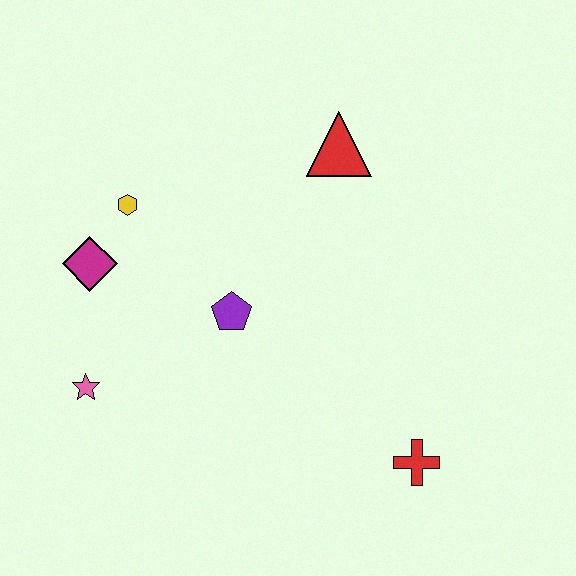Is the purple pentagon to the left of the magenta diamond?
No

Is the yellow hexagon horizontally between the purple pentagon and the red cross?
No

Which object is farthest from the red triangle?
The pink star is farthest from the red triangle.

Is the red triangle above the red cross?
Yes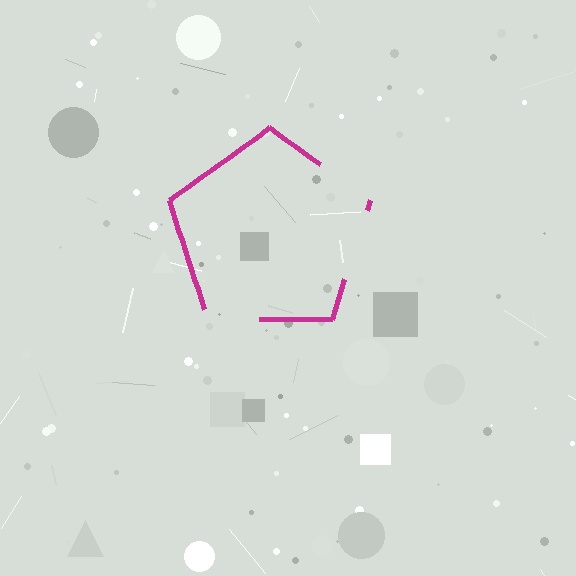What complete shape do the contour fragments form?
The contour fragments form a pentagon.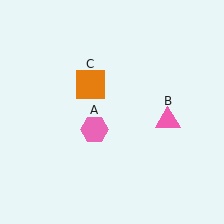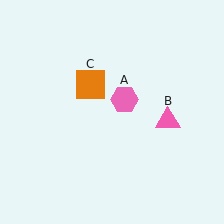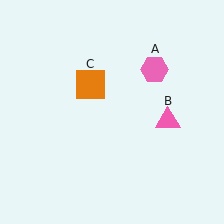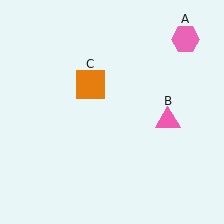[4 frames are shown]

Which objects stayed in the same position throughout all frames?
Pink triangle (object B) and orange square (object C) remained stationary.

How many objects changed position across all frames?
1 object changed position: pink hexagon (object A).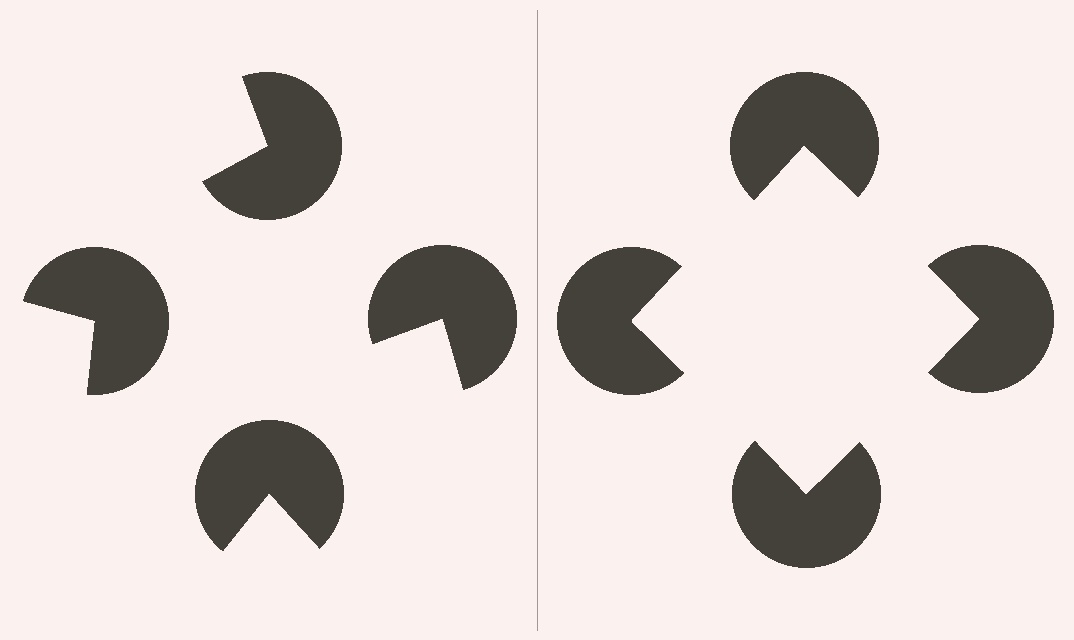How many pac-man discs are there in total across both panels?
8 — 4 on each side.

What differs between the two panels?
The pac-man discs are positioned identically on both sides; only the wedge orientations differ. On the right they align to a square; on the left they are misaligned.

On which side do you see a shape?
An illusory square appears on the right side. On the left side the wedge cuts are rotated, so no coherent shape forms.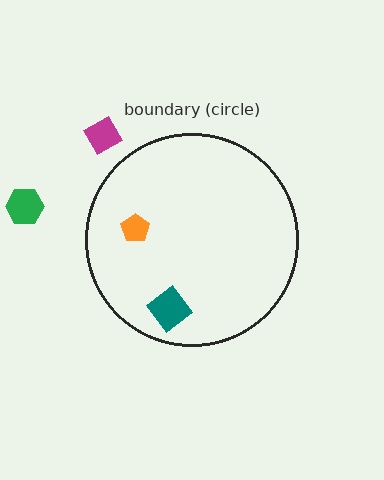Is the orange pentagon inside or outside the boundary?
Inside.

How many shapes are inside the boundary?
2 inside, 2 outside.